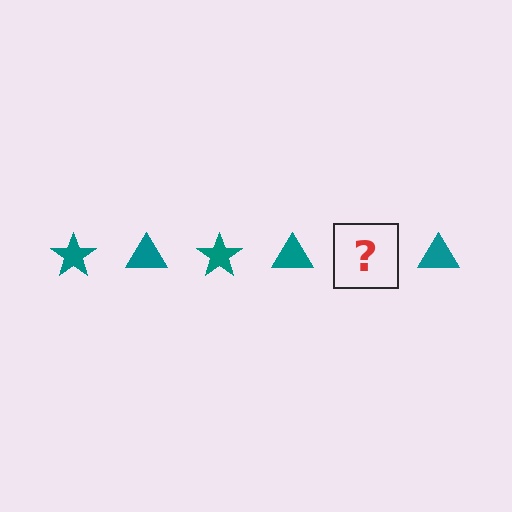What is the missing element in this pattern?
The missing element is a teal star.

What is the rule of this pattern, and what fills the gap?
The rule is that the pattern cycles through star, triangle shapes in teal. The gap should be filled with a teal star.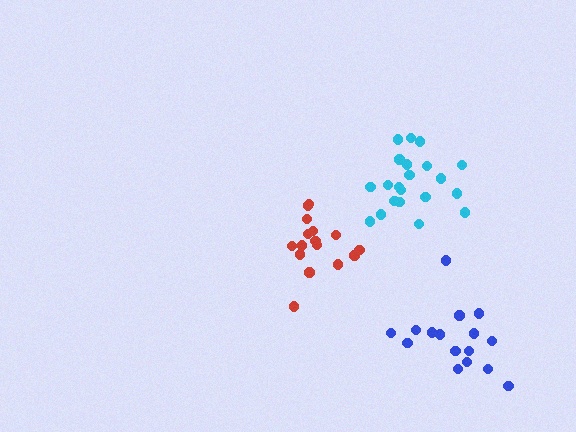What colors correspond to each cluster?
The clusters are colored: red, blue, cyan.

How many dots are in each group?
Group 1: 16 dots, Group 2: 16 dots, Group 3: 21 dots (53 total).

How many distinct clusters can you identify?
There are 3 distinct clusters.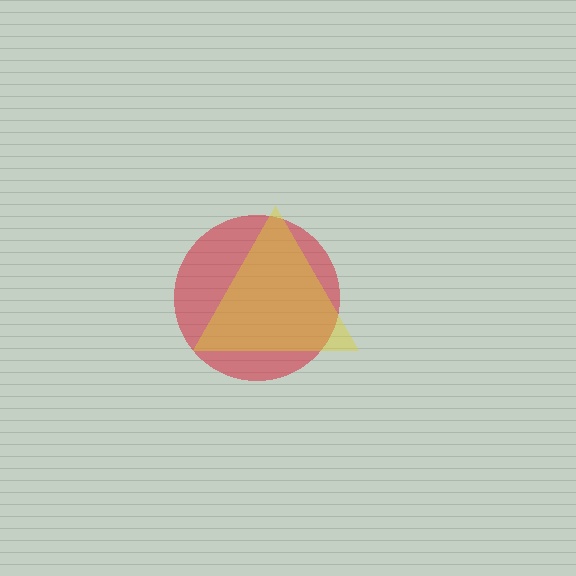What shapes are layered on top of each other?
The layered shapes are: a red circle, a yellow triangle.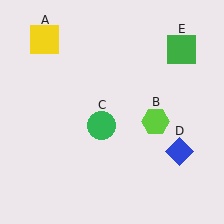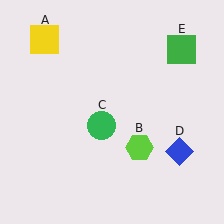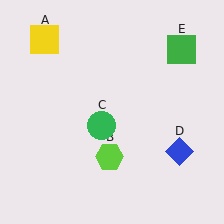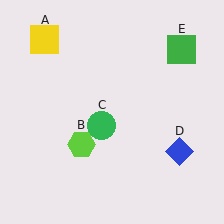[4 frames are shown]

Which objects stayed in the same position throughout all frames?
Yellow square (object A) and green circle (object C) and blue diamond (object D) and green square (object E) remained stationary.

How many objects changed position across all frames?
1 object changed position: lime hexagon (object B).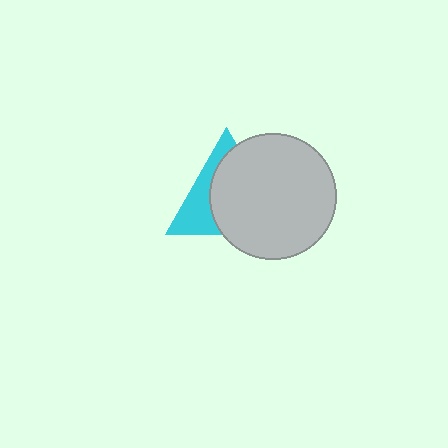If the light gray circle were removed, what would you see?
You would see the complete cyan triangle.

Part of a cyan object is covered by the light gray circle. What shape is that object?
It is a triangle.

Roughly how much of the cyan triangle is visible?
A small part of it is visible (roughly 36%).